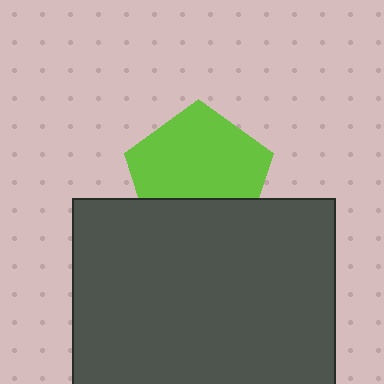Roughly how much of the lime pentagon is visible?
Most of it is visible (roughly 68%).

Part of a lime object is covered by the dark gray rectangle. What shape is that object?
It is a pentagon.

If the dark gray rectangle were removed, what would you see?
You would see the complete lime pentagon.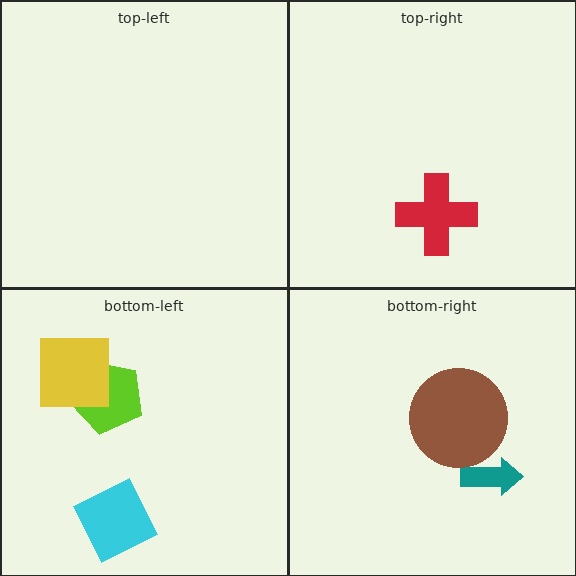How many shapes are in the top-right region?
1.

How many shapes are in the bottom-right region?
2.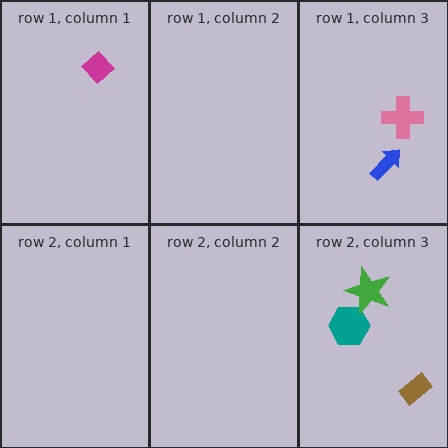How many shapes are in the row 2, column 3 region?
3.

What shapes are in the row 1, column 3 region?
The blue arrow, the pink cross.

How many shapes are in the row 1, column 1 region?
1.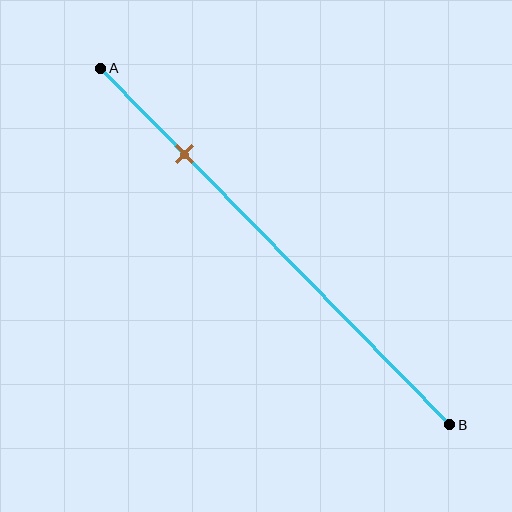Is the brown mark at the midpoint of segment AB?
No, the mark is at about 25% from A, not at the 50% midpoint.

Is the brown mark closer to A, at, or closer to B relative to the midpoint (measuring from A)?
The brown mark is closer to point A than the midpoint of segment AB.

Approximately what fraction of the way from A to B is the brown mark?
The brown mark is approximately 25% of the way from A to B.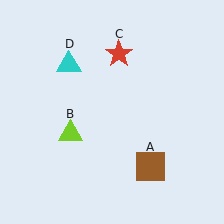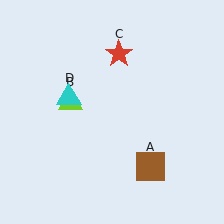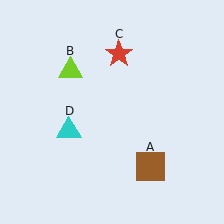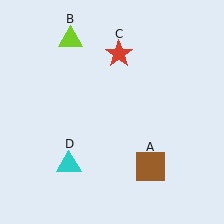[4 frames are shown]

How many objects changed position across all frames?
2 objects changed position: lime triangle (object B), cyan triangle (object D).